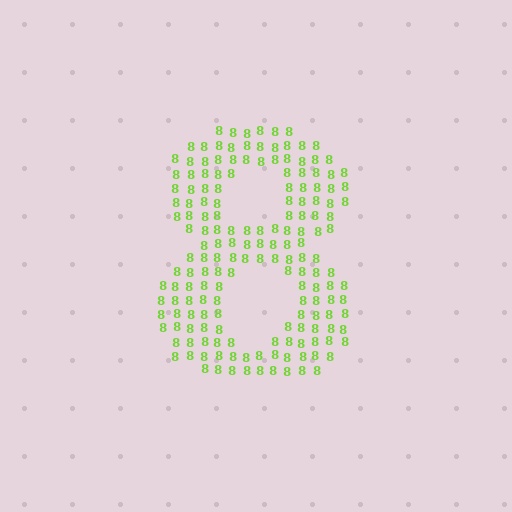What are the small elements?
The small elements are digit 8's.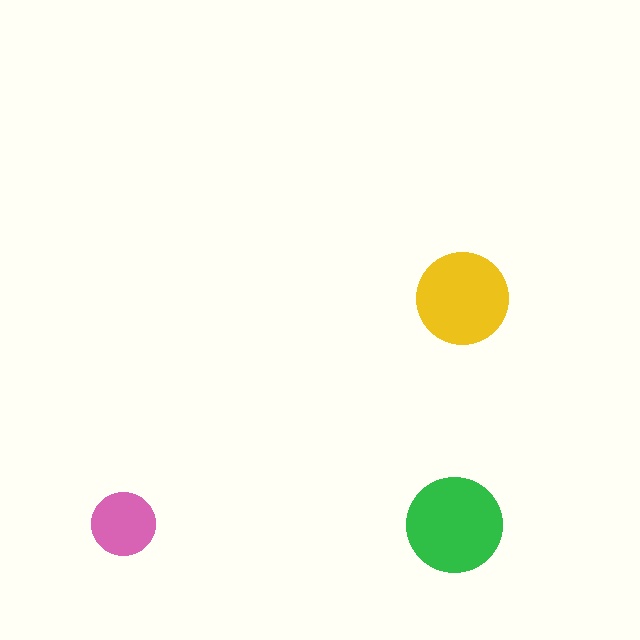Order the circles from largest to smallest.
the green one, the yellow one, the pink one.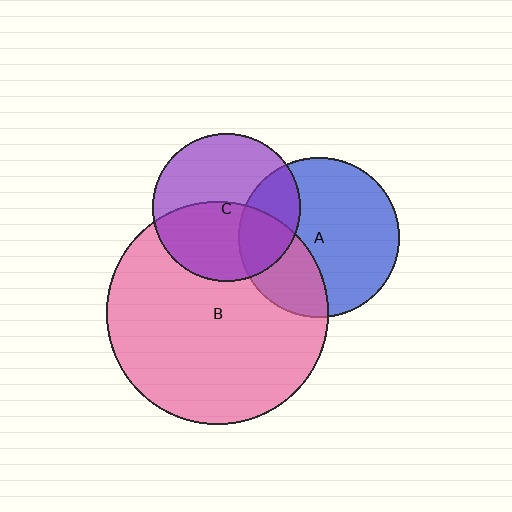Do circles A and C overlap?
Yes.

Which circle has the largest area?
Circle B (pink).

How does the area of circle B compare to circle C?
Approximately 2.3 times.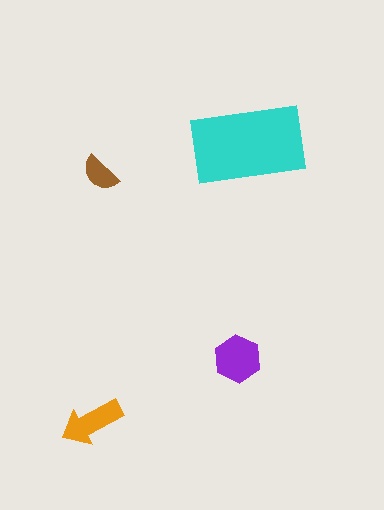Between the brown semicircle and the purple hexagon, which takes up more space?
The purple hexagon.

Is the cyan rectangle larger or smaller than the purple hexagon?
Larger.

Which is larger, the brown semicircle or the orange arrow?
The orange arrow.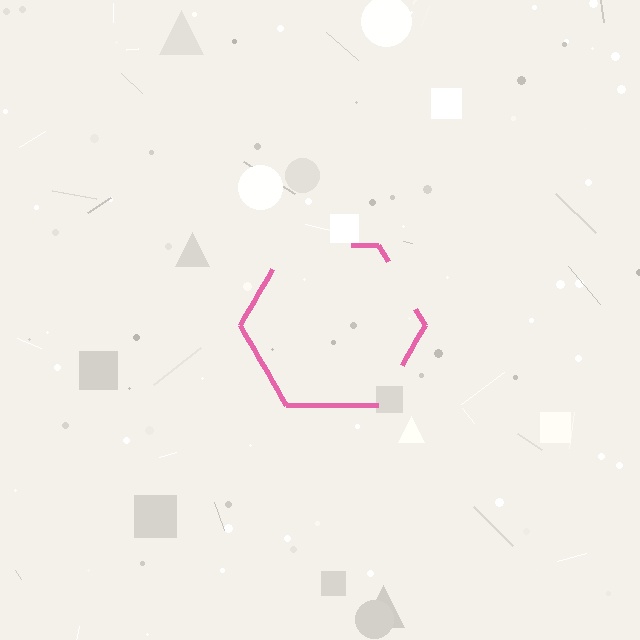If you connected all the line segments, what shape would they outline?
They would outline a hexagon.